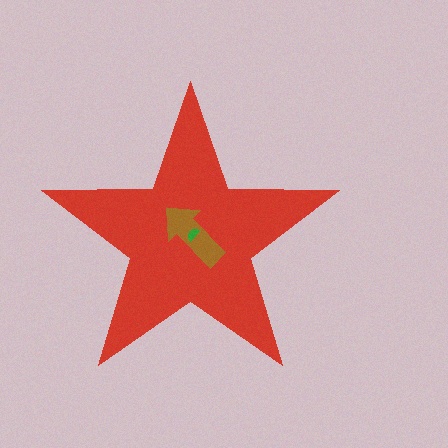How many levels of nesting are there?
3.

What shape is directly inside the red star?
The brown arrow.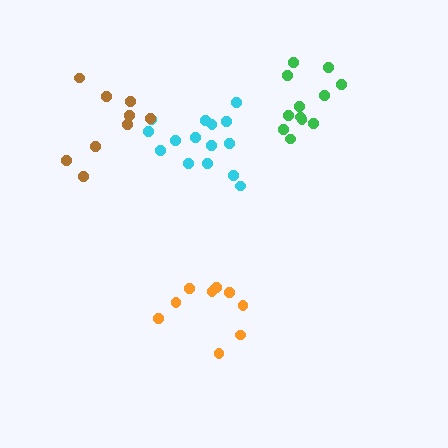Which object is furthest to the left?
The brown cluster is leftmost.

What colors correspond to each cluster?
The clusters are colored: orange, green, cyan, brown.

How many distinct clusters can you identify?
There are 4 distinct clusters.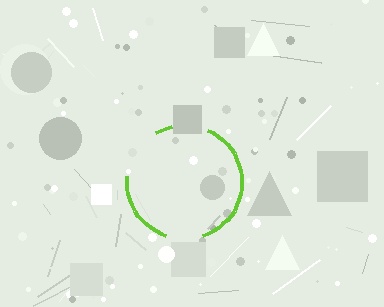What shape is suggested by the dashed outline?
The dashed outline suggests a circle.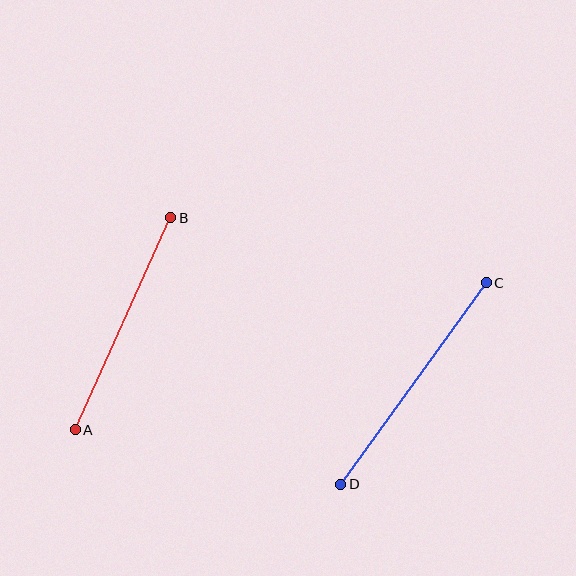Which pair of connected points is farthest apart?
Points C and D are farthest apart.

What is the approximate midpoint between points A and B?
The midpoint is at approximately (123, 324) pixels.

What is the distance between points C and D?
The distance is approximately 249 pixels.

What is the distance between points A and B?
The distance is approximately 233 pixels.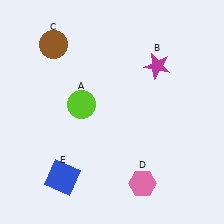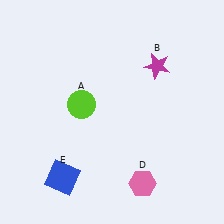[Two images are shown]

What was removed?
The brown circle (C) was removed in Image 2.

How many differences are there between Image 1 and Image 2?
There is 1 difference between the two images.